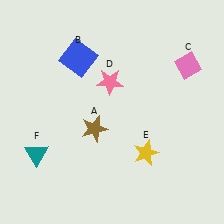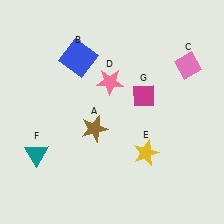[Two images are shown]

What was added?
A magenta diamond (G) was added in Image 2.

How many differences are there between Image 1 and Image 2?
There is 1 difference between the two images.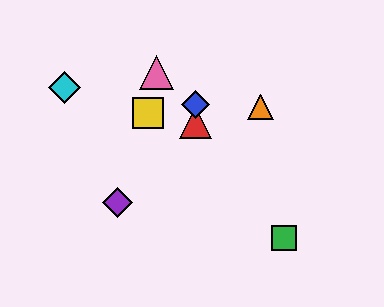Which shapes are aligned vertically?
The red triangle, the blue diamond are aligned vertically.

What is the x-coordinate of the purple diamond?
The purple diamond is at x≈118.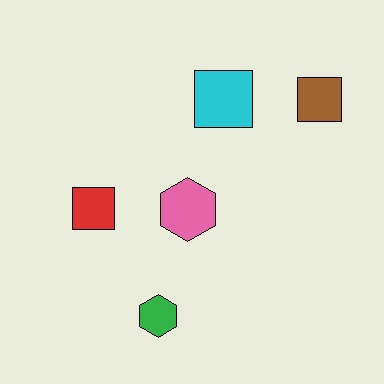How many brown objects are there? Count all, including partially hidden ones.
There is 1 brown object.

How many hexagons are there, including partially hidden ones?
There are 2 hexagons.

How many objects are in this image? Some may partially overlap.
There are 5 objects.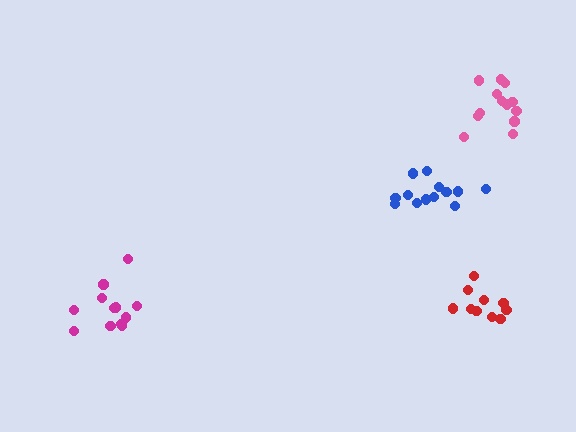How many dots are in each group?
Group 1: 13 dots, Group 2: 13 dots, Group 3: 10 dots, Group 4: 12 dots (48 total).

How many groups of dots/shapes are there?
There are 4 groups.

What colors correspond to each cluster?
The clusters are colored: blue, pink, red, magenta.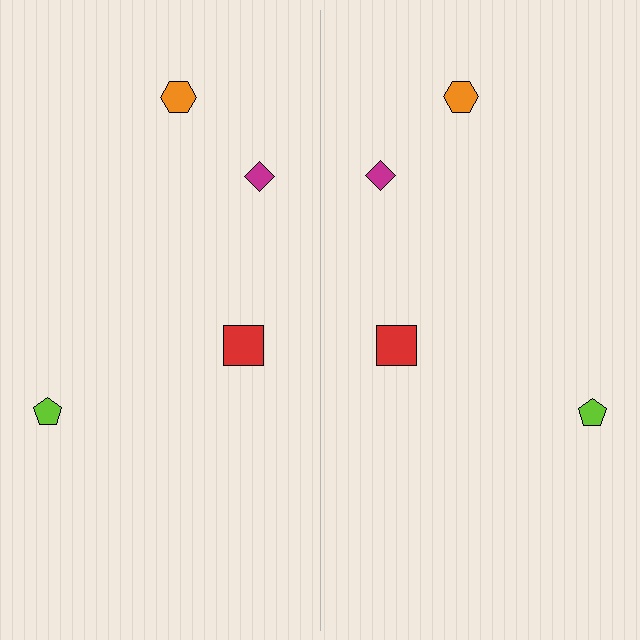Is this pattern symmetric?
Yes, this pattern has bilateral (reflection) symmetry.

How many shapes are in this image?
There are 8 shapes in this image.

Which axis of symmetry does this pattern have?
The pattern has a vertical axis of symmetry running through the center of the image.